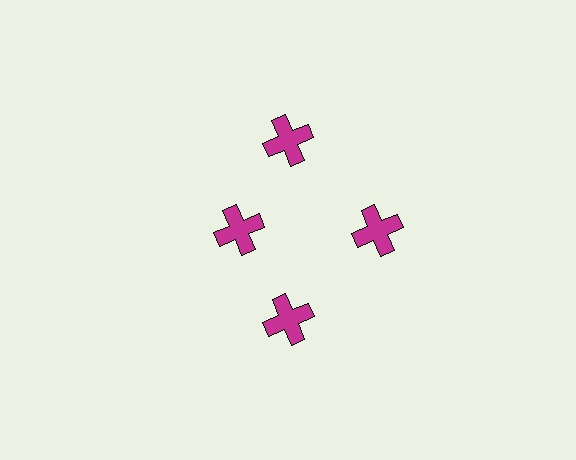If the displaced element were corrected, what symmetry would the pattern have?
It would have 4-fold rotational symmetry — the pattern would map onto itself every 90 degrees.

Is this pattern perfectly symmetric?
No. The 4 magenta crosses are arranged in a ring, but one element near the 9 o'clock position is pulled inward toward the center, breaking the 4-fold rotational symmetry.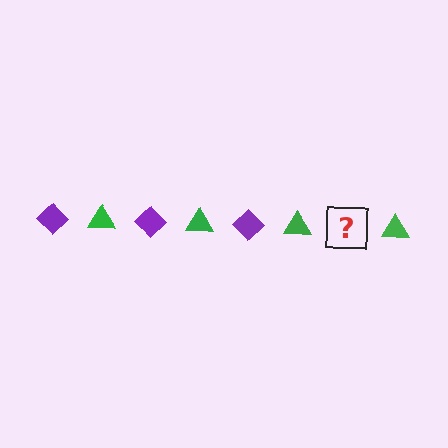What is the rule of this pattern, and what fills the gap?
The rule is that the pattern alternates between purple diamond and green triangle. The gap should be filled with a purple diamond.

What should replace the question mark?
The question mark should be replaced with a purple diamond.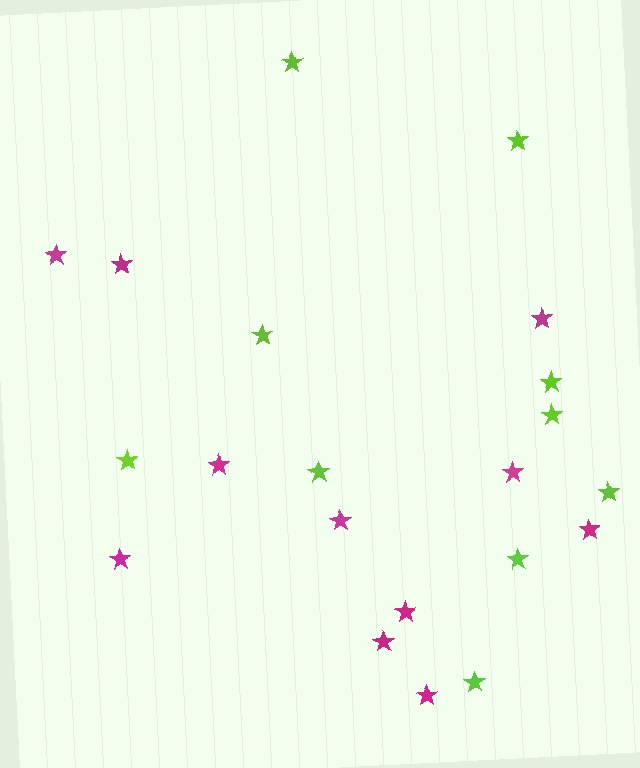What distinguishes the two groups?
There are 2 groups: one group of lime stars (10) and one group of magenta stars (11).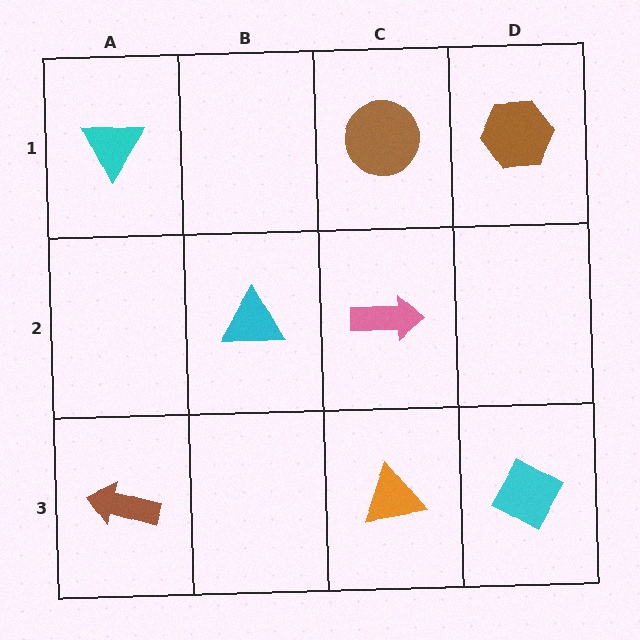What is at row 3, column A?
A brown arrow.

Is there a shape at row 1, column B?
No, that cell is empty.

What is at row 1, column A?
A cyan triangle.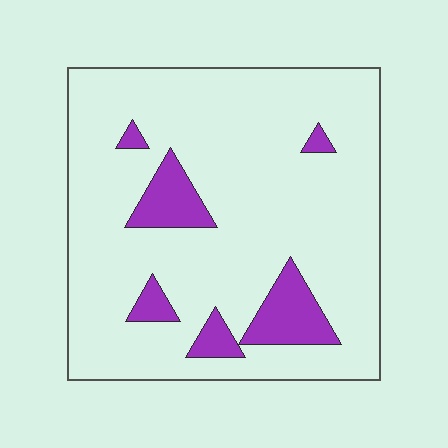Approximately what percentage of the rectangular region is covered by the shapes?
Approximately 15%.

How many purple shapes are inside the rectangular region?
6.